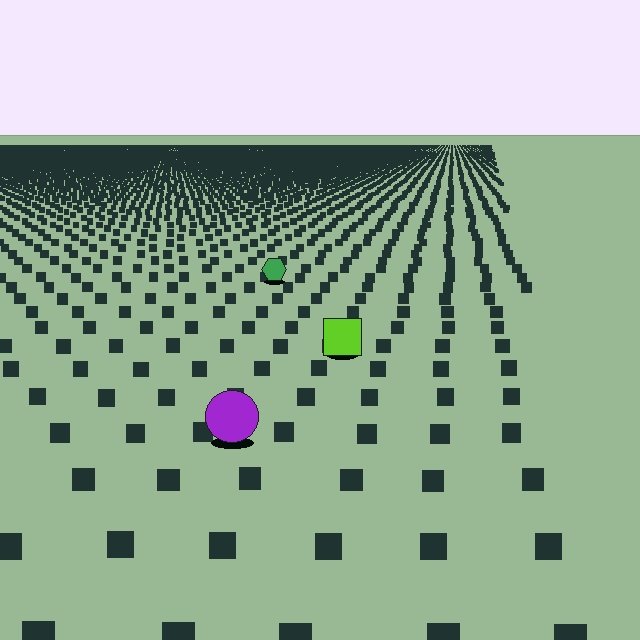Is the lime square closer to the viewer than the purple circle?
No. The purple circle is closer — you can tell from the texture gradient: the ground texture is coarser near it.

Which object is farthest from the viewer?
The green hexagon is farthest from the viewer. It appears smaller and the ground texture around it is denser.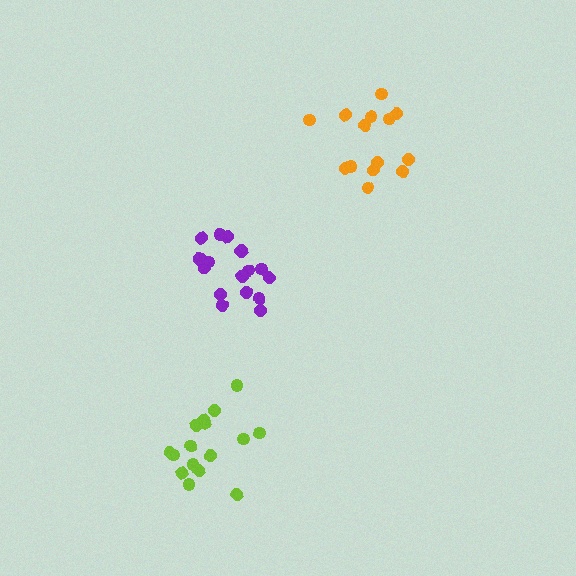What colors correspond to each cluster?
The clusters are colored: purple, lime, orange.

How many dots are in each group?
Group 1: 18 dots, Group 2: 16 dots, Group 3: 14 dots (48 total).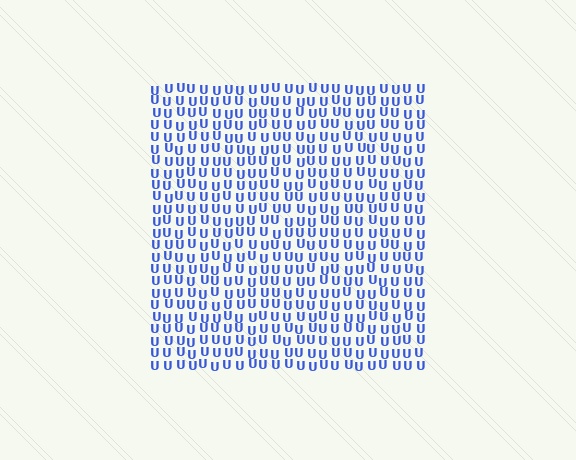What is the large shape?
The large shape is a square.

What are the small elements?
The small elements are letter U's.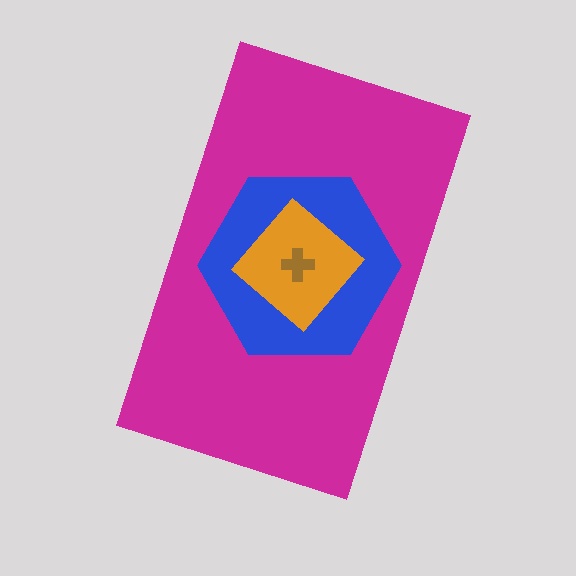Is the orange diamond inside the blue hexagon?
Yes.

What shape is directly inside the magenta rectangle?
The blue hexagon.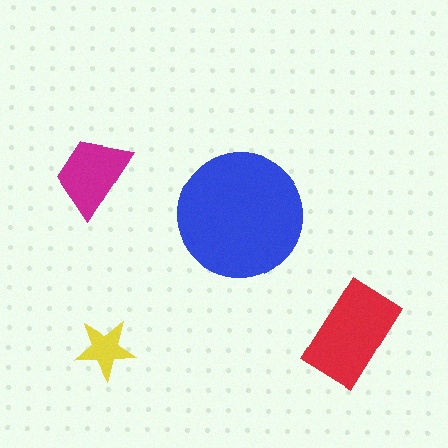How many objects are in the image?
There are 4 objects in the image.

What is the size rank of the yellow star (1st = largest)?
4th.